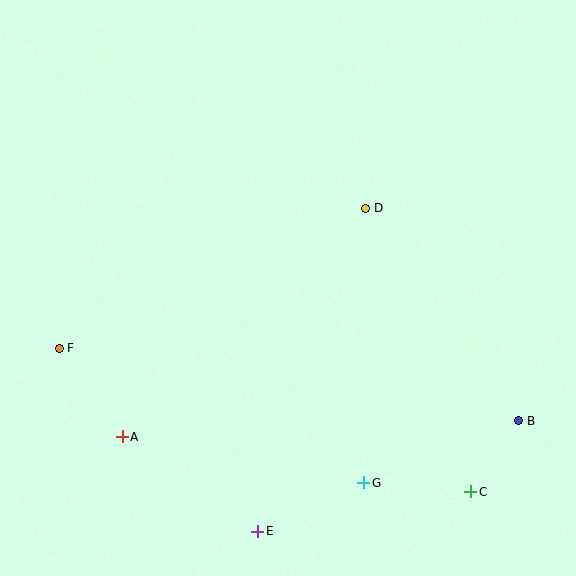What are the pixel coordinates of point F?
Point F is at (59, 348).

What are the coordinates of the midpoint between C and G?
The midpoint between C and G is at (417, 487).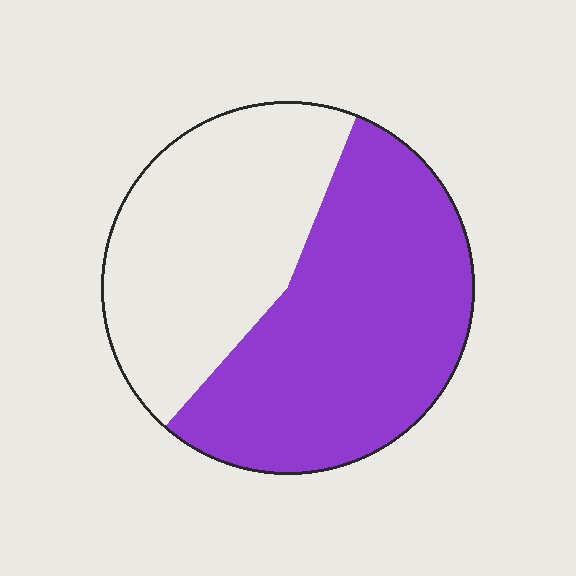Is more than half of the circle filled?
Yes.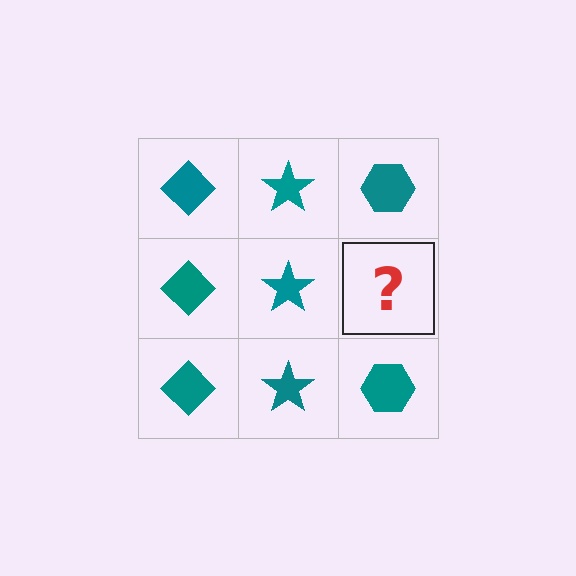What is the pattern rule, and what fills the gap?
The rule is that each column has a consistent shape. The gap should be filled with a teal hexagon.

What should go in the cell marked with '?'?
The missing cell should contain a teal hexagon.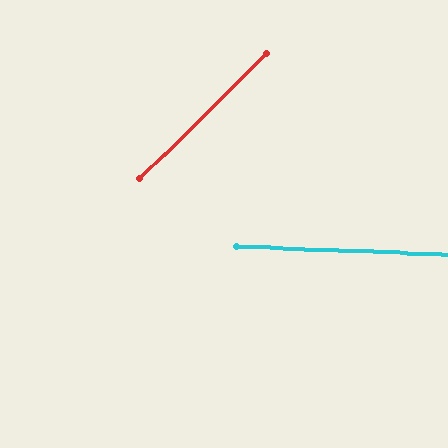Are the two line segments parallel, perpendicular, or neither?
Neither parallel nor perpendicular — they differ by about 47°.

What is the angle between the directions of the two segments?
Approximately 47 degrees.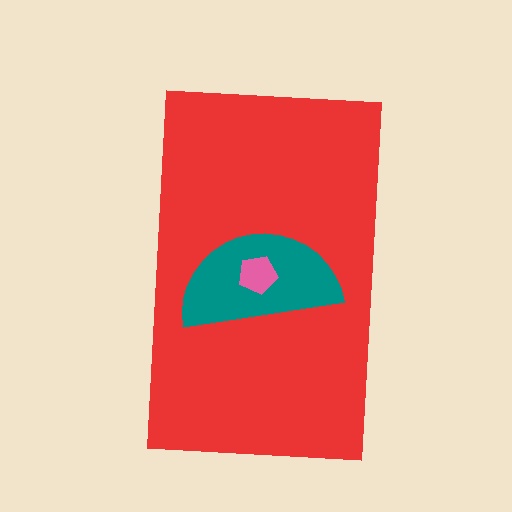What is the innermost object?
The pink pentagon.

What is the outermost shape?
The red rectangle.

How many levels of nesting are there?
3.